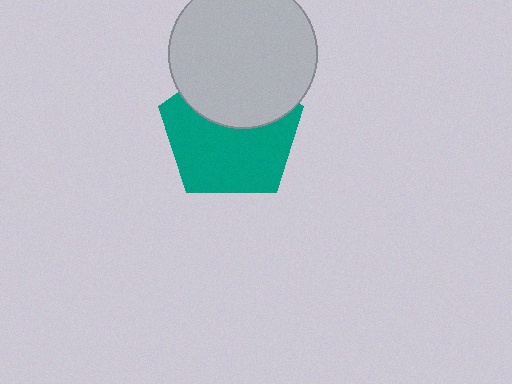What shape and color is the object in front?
The object in front is a light gray circle.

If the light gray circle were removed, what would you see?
You would see the complete teal pentagon.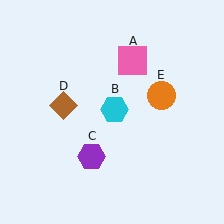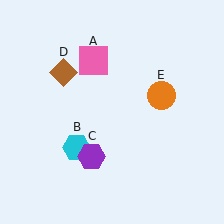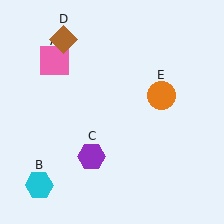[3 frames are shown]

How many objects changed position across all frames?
3 objects changed position: pink square (object A), cyan hexagon (object B), brown diamond (object D).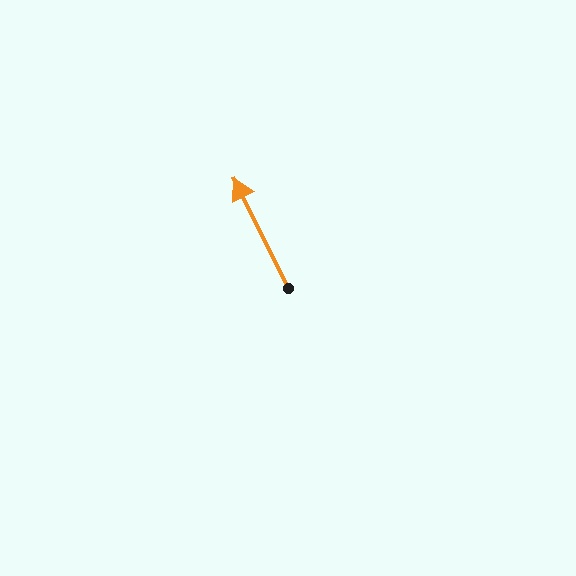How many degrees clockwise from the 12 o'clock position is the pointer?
Approximately 334 degrees.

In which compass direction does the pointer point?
Northwest.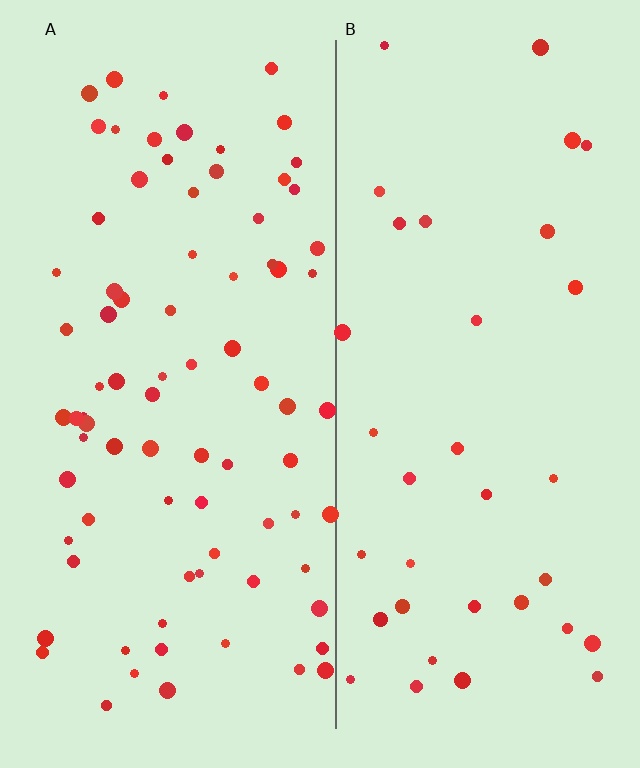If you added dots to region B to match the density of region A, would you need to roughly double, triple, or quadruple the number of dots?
Approximately double.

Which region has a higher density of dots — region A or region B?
A (the left).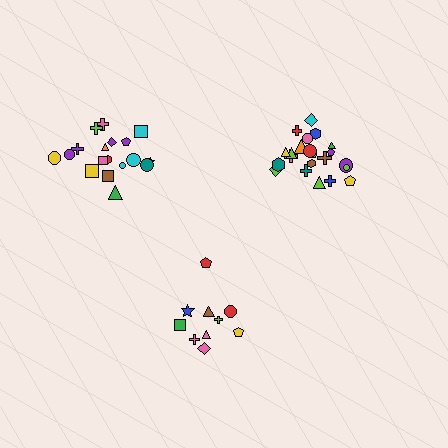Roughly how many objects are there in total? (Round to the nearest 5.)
Roughly 50 objects in total.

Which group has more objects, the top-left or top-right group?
The top-right group.